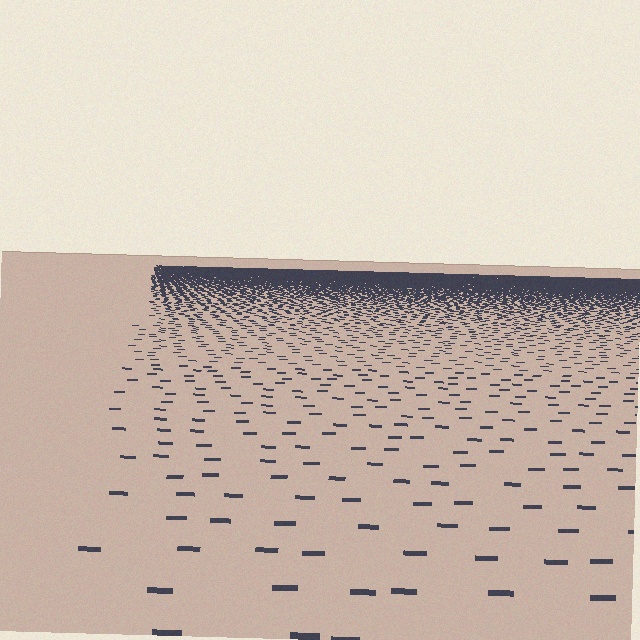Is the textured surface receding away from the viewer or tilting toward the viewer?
The surface is receding away from the viewer. Texture elements get smaller and denser toward the top.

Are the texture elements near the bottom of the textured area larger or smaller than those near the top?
Larger. Near the bottom, elements are closer to the viewer and appear at a bigger on-screen size.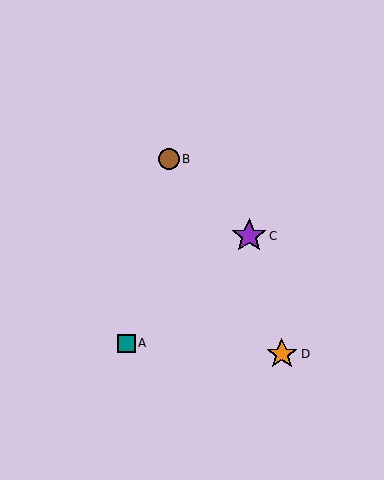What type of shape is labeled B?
Shape B is a brown circle.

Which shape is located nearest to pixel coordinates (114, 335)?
The teal square (labeled A) at (126, 343) is nearest to that location.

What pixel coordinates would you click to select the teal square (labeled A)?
Click at (126, 343) to select the teal square A.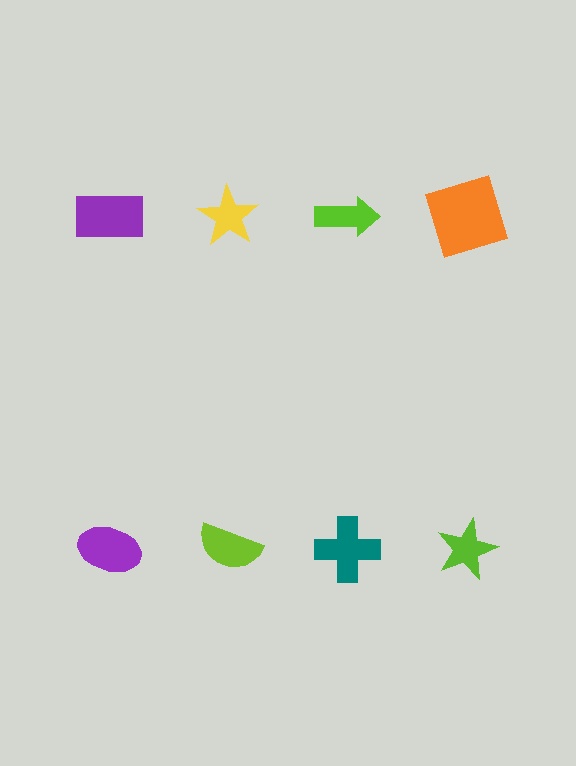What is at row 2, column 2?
A lime semicircle.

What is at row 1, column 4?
An orange square.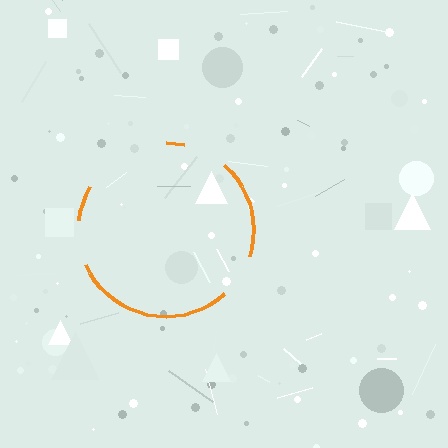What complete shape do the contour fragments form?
The contour fragments form a circle.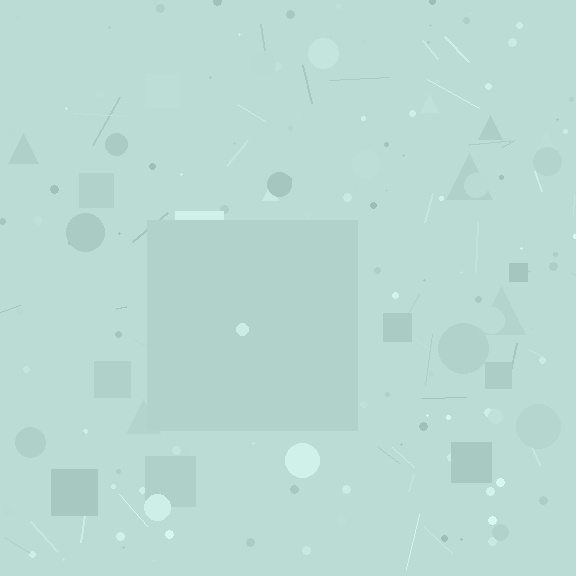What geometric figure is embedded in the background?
A square is embedded in the background.